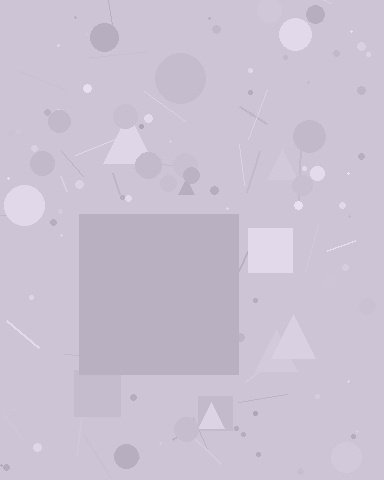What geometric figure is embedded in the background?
A square is embedded in the background.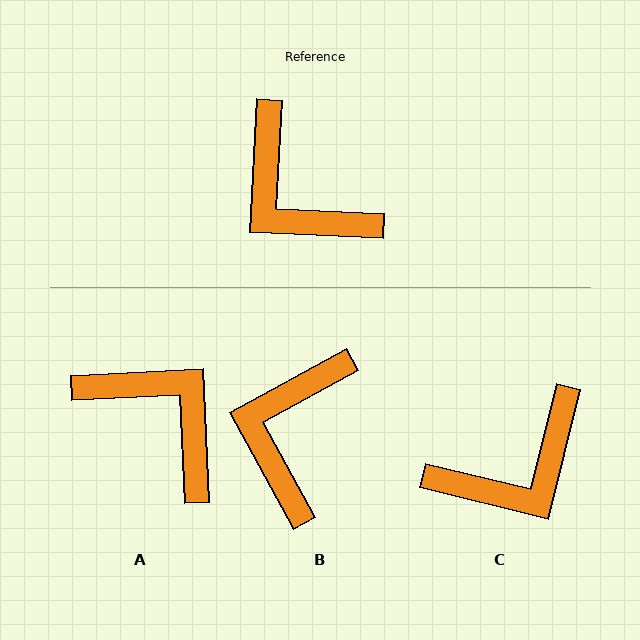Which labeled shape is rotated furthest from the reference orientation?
A, about 174 degrees away.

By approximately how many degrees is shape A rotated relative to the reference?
Approximately 174 degrees clockwise.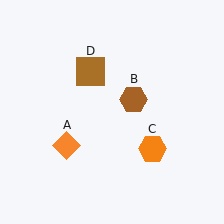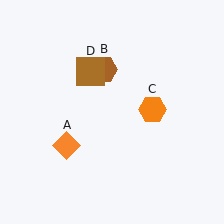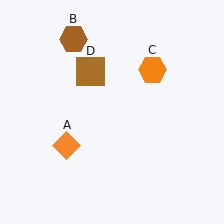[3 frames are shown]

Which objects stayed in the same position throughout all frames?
Orange diamond (object A) and brown square (object D) remained stationary.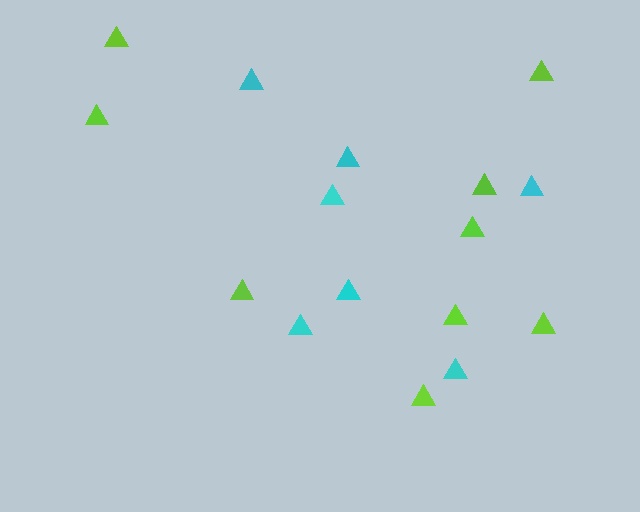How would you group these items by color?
There are 2 groups: one group of lime triangles (9) and one group of cyan triangles (7).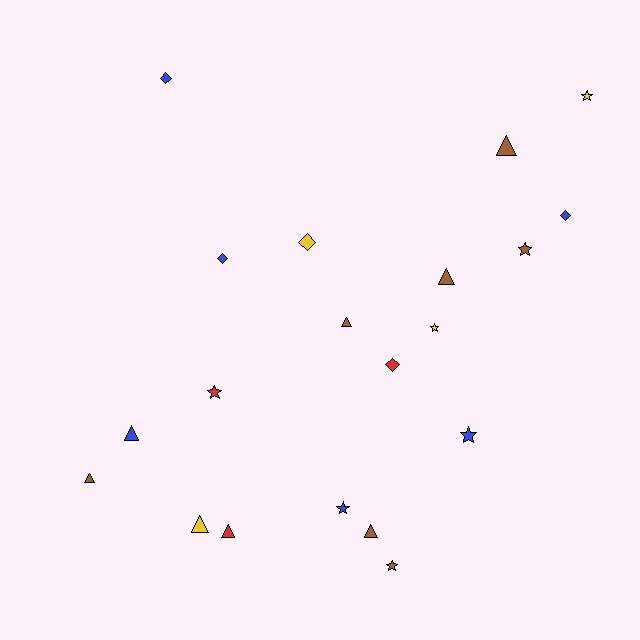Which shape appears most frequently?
Triangle, with 8 objects.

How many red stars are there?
There is 1 red star.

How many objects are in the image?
There are 20 objects.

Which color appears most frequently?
Brown, with 7 objects.